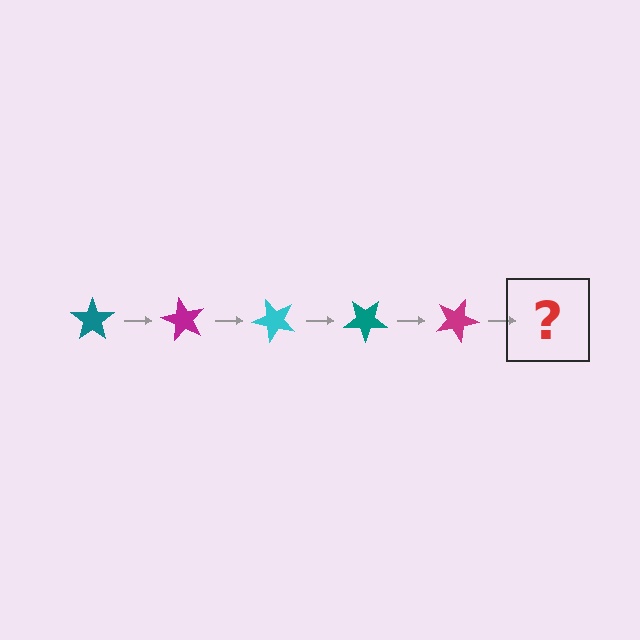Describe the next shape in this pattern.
It should be a cyan star, rotated 300 degrees from the start.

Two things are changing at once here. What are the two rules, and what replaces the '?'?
The two rules are that it rotates 60 degrees each step and the color cycles through teal, magenta, and cyan. The '?' should be a cyan star, rotated 300 degrees from the start.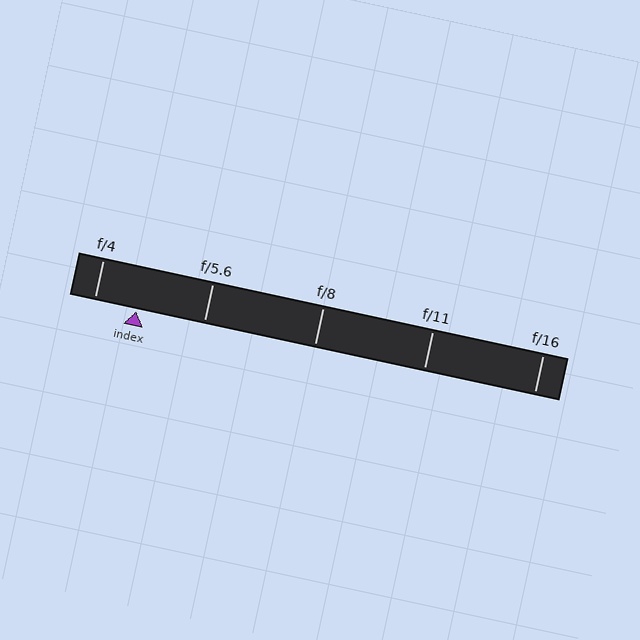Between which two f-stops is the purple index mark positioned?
The index mark is between f/4 and f/5.6.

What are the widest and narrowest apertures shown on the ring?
The widest aperture shown is f/4 and the narrowest is f/16.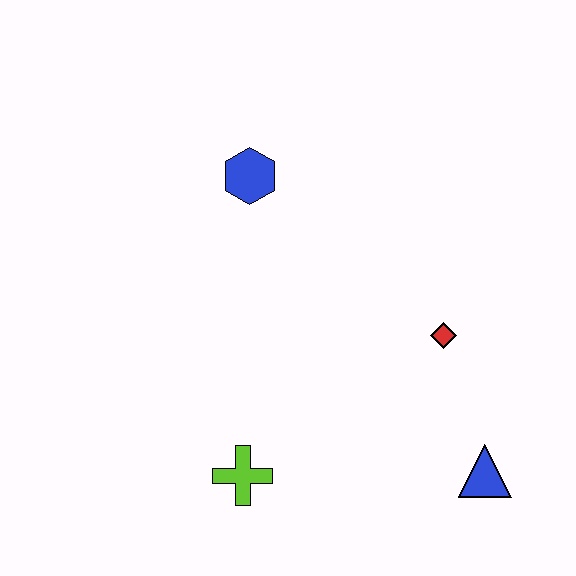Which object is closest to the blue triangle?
The red diamond is closest to the blue triangle.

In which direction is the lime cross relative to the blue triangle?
The lime cross is to the left of the blue triangle.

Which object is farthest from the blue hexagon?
The blue triangle is farthest from the blue hexagon.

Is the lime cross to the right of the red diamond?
No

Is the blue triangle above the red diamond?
No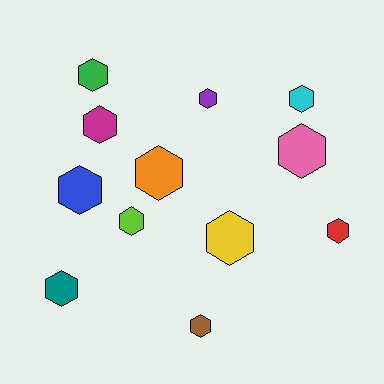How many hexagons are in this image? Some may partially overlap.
There are 12 hexagons.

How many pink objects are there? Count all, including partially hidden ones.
There is 1 pink object.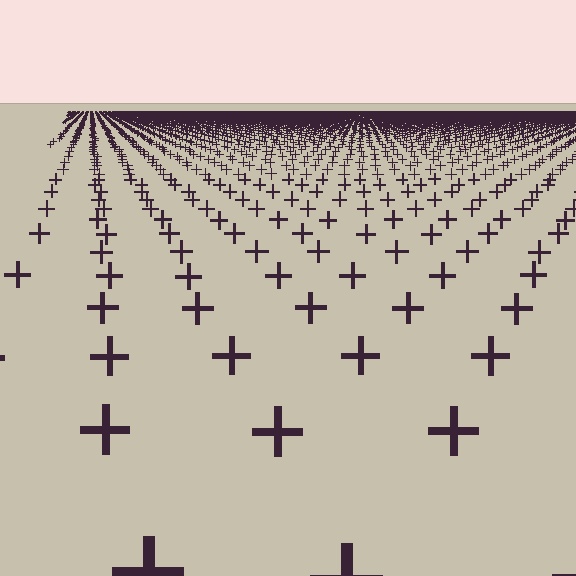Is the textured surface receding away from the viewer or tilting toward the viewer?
The surface is receding away from the viewer. Texture elements get smaller and denser toward the top.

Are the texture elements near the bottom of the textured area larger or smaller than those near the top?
Larger. Near the bottom, elements are closer to the viewer and appear at a bigger on-screen size.